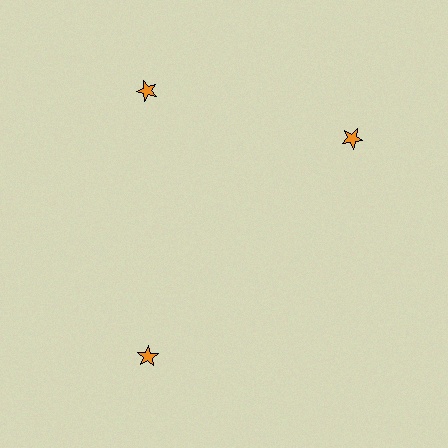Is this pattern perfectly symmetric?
No. The 3 orange stars are arranged in a ring, but one element near the 3 o'clock position is rotated out of alignment along the ring, breaking the 3-fold rotational symmetry.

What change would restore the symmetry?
The symmetry would be restored by rotating it back into even spacing with its neighbors so that all 3 stars sit at equal angles and equal distance from the center.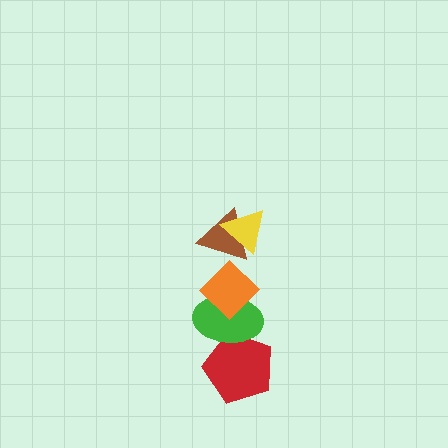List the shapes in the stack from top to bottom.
From top to bottom: the yellow triangle, the brown triangle, the orange diamond, the green ellipse, the red pentagon.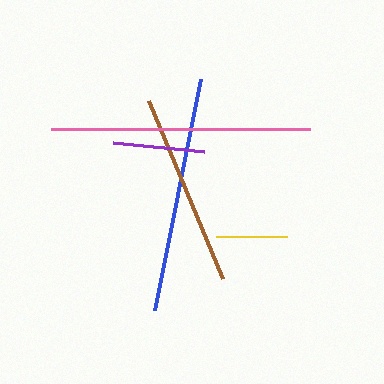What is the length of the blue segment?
The blue segment is approximately 236 pixels long.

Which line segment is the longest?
The pink line is the longest at approximately 259 pixels.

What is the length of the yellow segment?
The yellow segment is approximately 71 pixels long.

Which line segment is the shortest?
The yellow line is the shortest at approximately 71 pixels.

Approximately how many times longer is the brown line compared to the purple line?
The brown line is approximately 2.1 times the length of the purple line.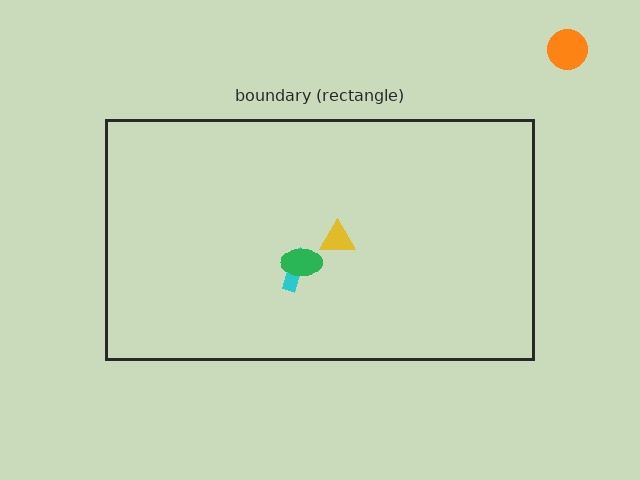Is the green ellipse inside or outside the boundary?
Inside.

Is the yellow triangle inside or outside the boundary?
Inside.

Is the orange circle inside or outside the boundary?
Outside.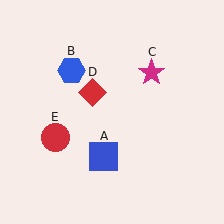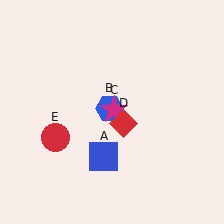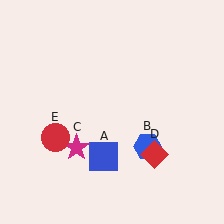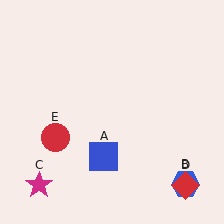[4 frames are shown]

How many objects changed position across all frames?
3 objects changed position: blue hexagon (object B), magenta star (object C), red diamond (object D).